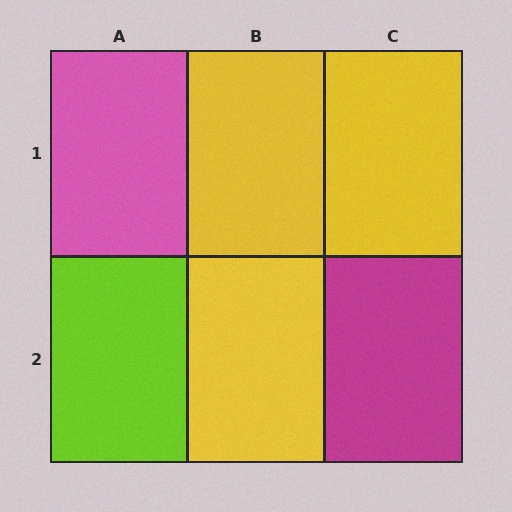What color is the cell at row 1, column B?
Yellow.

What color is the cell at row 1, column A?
Pink.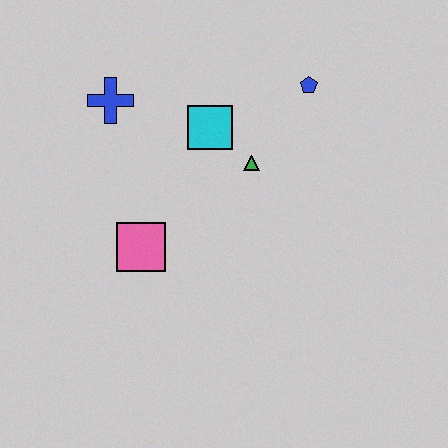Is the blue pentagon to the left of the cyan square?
No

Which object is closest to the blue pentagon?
The green triangle is closest to the blue pentagon.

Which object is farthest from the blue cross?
The blue pentagon is farthest from the blue cross.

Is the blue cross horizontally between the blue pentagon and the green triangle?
No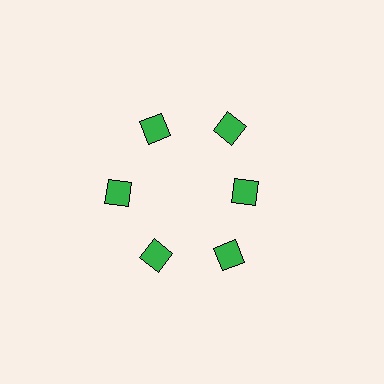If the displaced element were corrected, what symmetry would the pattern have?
It would have 6-fold rotational symmetry — the pattern would map onto itself every 60 degrees.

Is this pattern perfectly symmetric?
No. The 6 green squares are arranged in a ring, but one element near the 3 o'clock position is pulled inward toward the center, breaking the 6-fold rotational symmetry.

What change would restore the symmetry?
The symmetry would be restored by moving it outward, back onto the ring so that all 6 squares sit at equal angles and equal distance from the center.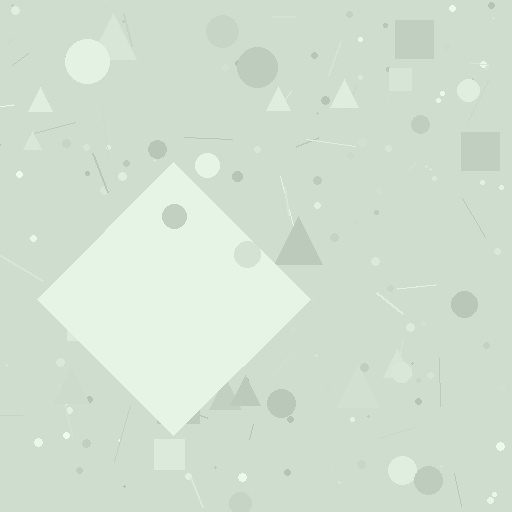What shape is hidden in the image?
A diamond is hidden in the image.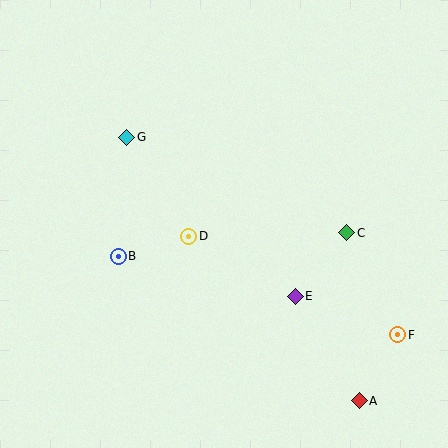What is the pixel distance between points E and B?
The distance between E and B is 181 pixels.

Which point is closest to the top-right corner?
Point C is closest to the top-right corner.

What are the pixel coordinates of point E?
Point E is at (295, 296).